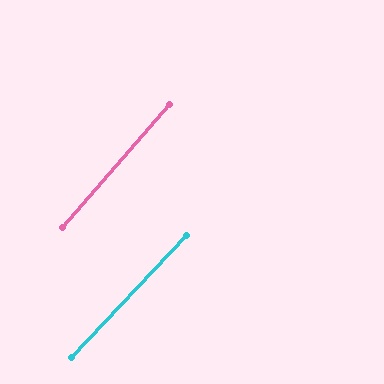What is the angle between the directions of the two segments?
Approximately 2 degrees.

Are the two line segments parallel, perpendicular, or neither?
Parallel — their directions differ by only 2.0°.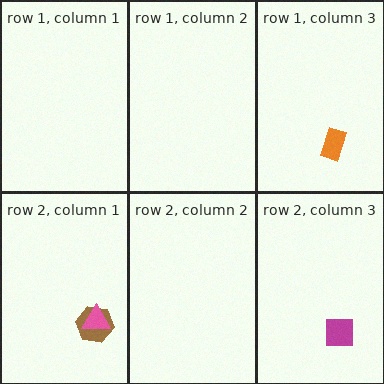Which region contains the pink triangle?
The row 2, column 1 region.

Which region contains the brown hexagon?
The row 2, column 1 region.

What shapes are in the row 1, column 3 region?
The orange rectangle.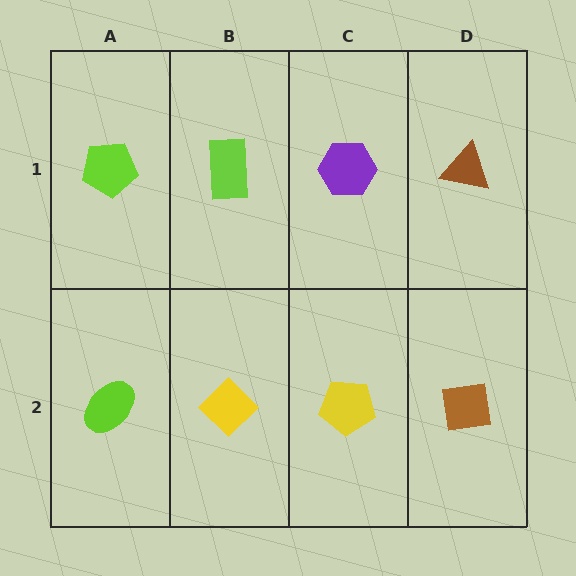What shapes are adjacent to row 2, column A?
A lime pentagon (row 1, column A), a yellow diamond (row 2, column B).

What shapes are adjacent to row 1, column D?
A brown square (row 2, column D), a purple hexagon (row 1, column C).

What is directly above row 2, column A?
A lime pentagon.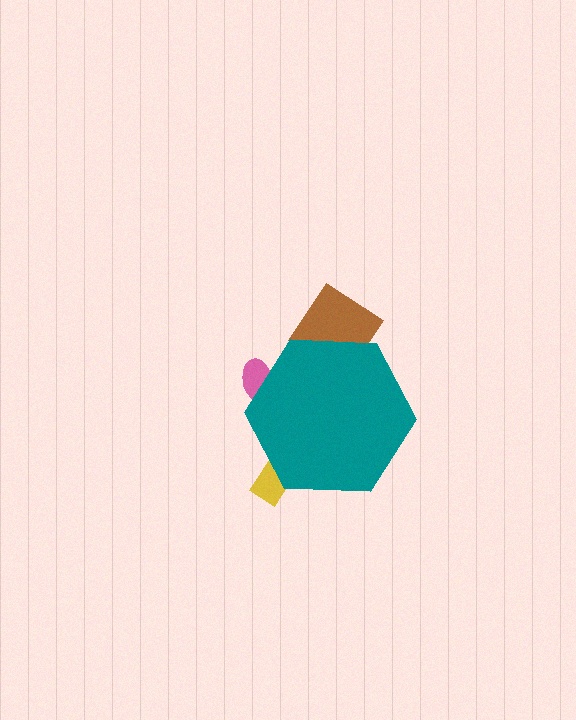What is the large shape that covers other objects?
A teal hexagon.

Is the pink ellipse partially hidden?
Yes, the pink ellipse is partially hidden behind the teal hexagon.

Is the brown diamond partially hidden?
Yes, the brown diamond is partially hidden behind the teal hexagon.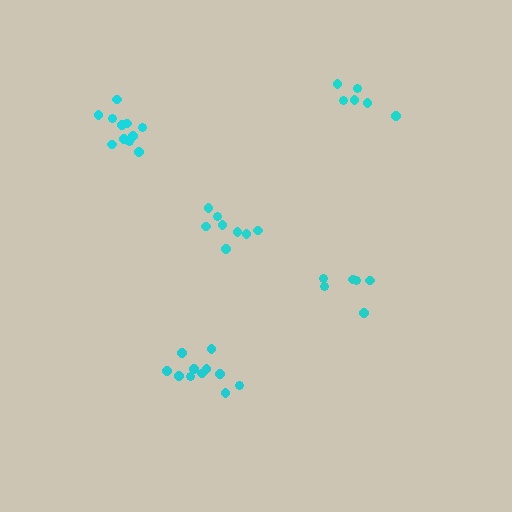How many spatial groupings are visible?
There are 5 spatial groupings.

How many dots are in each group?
Group 1: 6 dots, Group 2: 6 dots, Group 3: 8 dots, Group 4: 11 dots, Group 5: 11 dots (42 total).